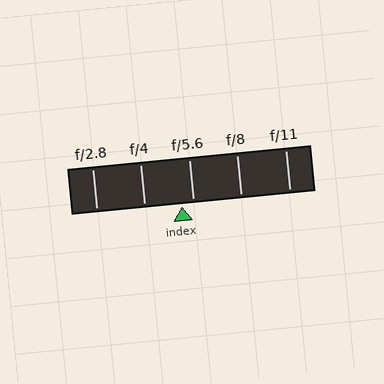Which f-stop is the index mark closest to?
The index mark is closest to f/5.6.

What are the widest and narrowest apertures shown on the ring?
The widest aperture shown is f/2.8 and the narrowest is f/11.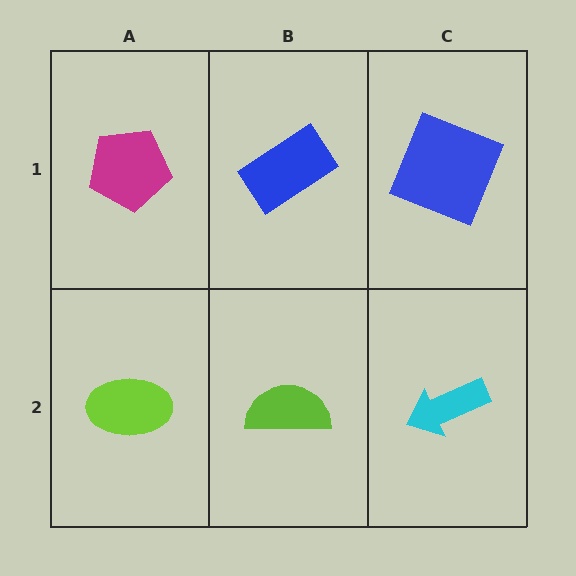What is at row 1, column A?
A magenta pentagon.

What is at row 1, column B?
A blue rectangle.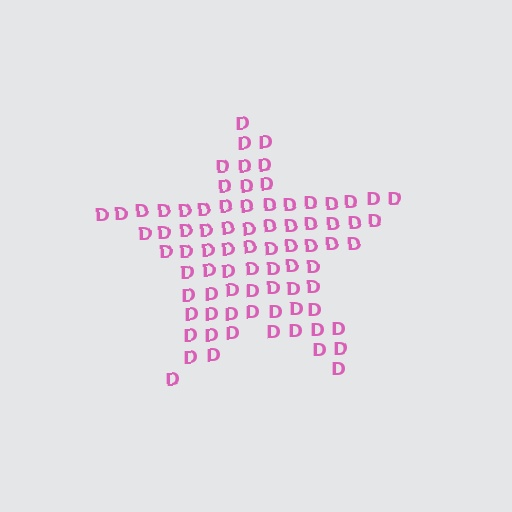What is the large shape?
The large shape is a star.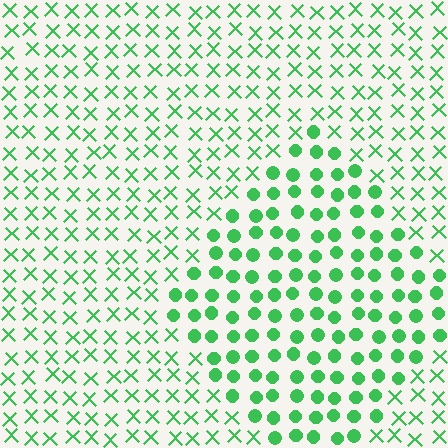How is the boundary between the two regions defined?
The boundary is defined by a change in element shape: circles inside vs. X marks outside. All elements share the same color and spacing.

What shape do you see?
I see a diamond.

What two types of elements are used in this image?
The image uses circles inside the diamond region and X marks outside it.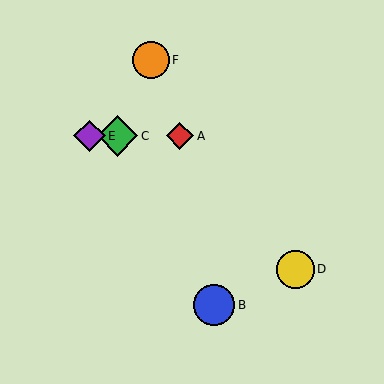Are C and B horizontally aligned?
No, C is at y≈136 and B is at y≈305.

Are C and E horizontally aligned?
Yes, both are at y≈136.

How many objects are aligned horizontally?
3 objects (A, C, E) are aligned horizontally.